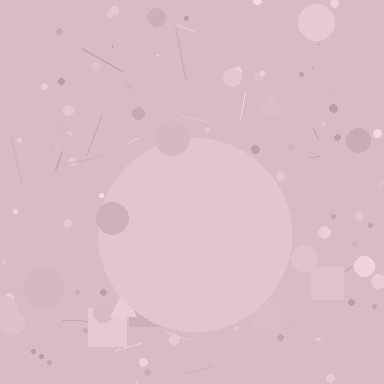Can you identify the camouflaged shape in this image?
The camouflaged shape is a circle.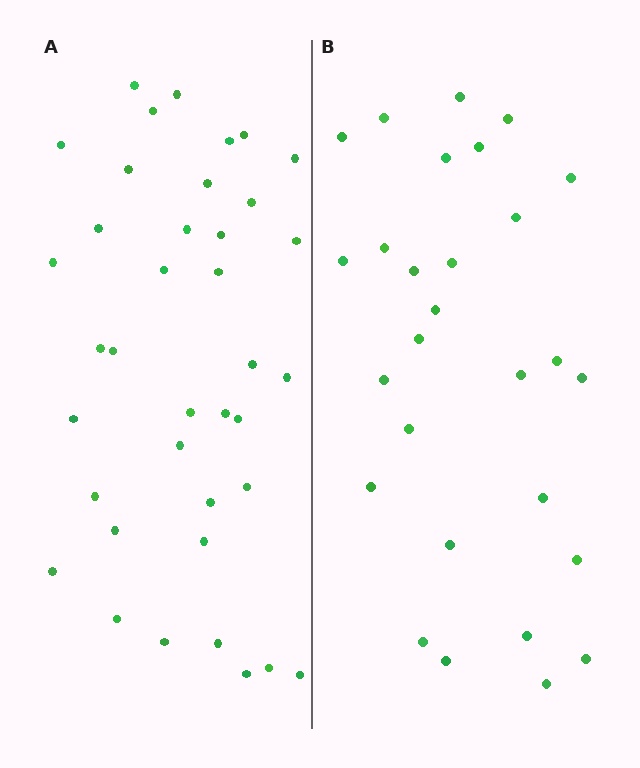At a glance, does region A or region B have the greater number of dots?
Region A (the left region) has more dots.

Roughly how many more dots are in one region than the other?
Region A has roughly 10 or so more dots than region B.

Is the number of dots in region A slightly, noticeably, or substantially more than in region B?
Region A has noticeably more, but not dramatically so. The ratio is roughly 1.4 to 1.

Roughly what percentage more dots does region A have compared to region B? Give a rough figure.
About 35% more.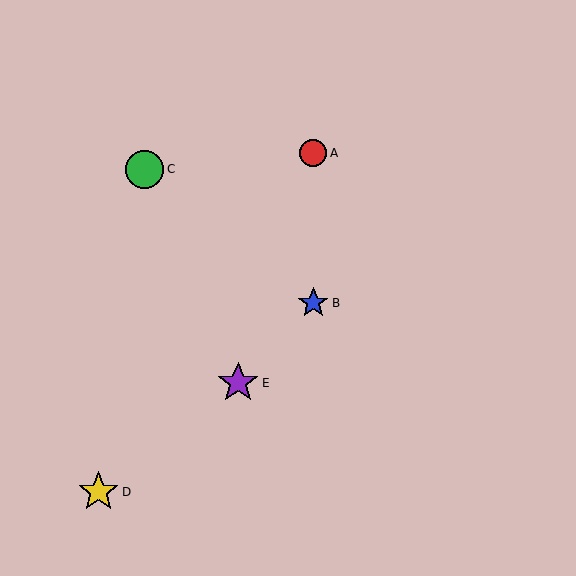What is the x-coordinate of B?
Object B is at x≈313.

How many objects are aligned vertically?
2 objects (A, B) are aligned vertically.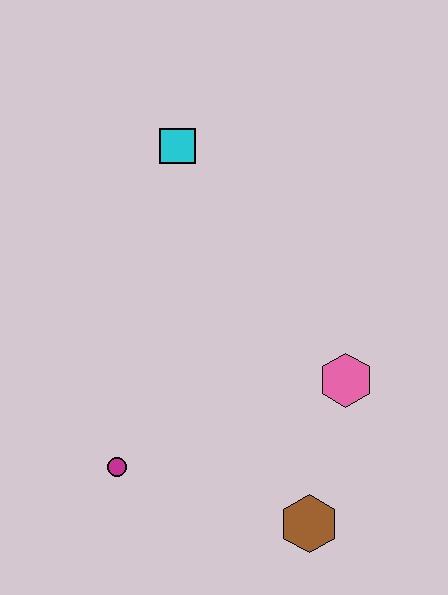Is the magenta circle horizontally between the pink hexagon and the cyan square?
No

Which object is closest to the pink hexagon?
The brown hexagon is closest to the pink hexagon.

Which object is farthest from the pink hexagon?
The cyan square is farthest from the pink hexagon.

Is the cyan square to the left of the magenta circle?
No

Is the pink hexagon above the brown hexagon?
Yes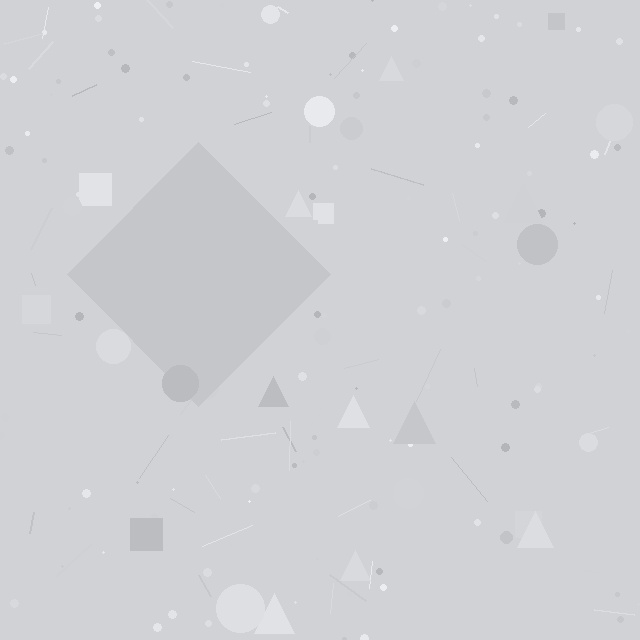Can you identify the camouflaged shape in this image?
The camouflaged shape is a diamond.